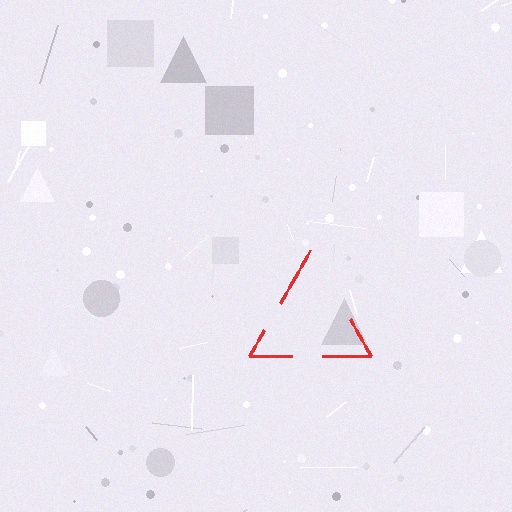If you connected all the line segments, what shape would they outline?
They would outline a triangle.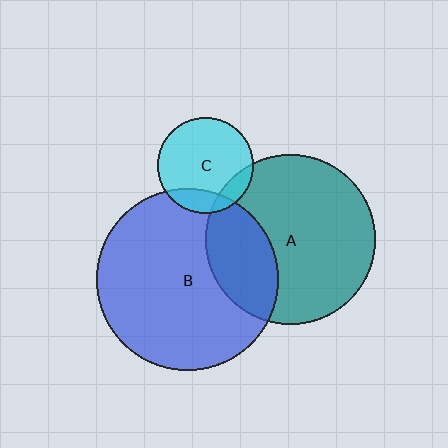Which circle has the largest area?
Circle B (blue).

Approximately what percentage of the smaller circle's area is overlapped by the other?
Approximately 25%.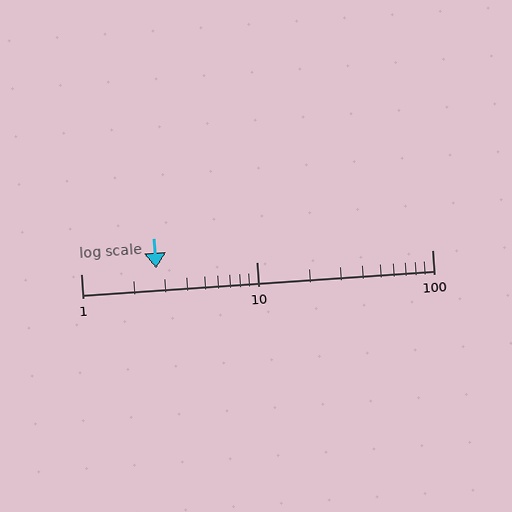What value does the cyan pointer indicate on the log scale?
The pointer indicates approximately 2.7.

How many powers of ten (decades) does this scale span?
The scale spans 2 decades, from 1 to 100.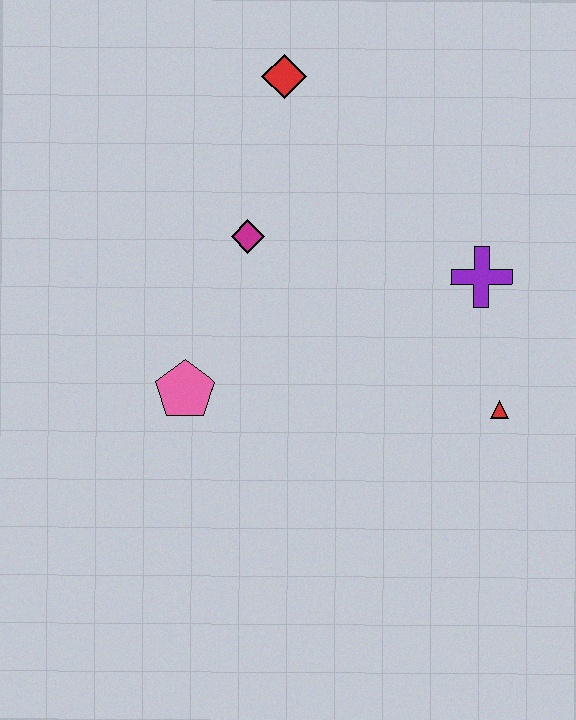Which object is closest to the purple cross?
The red triangle is closest to the purple cross.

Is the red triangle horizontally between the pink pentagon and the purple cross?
No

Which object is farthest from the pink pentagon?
The red diamond is farthest from the pink pentagon.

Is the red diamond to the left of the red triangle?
Yes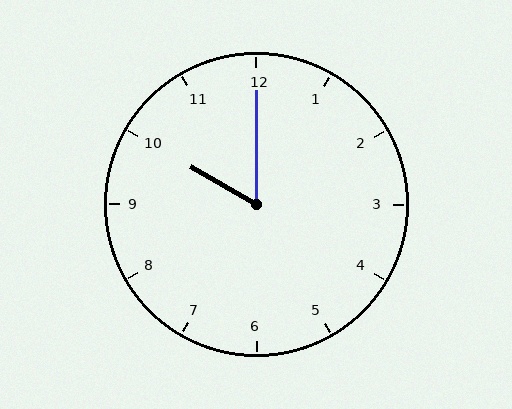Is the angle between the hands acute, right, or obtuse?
It is acute.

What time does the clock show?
10:00.